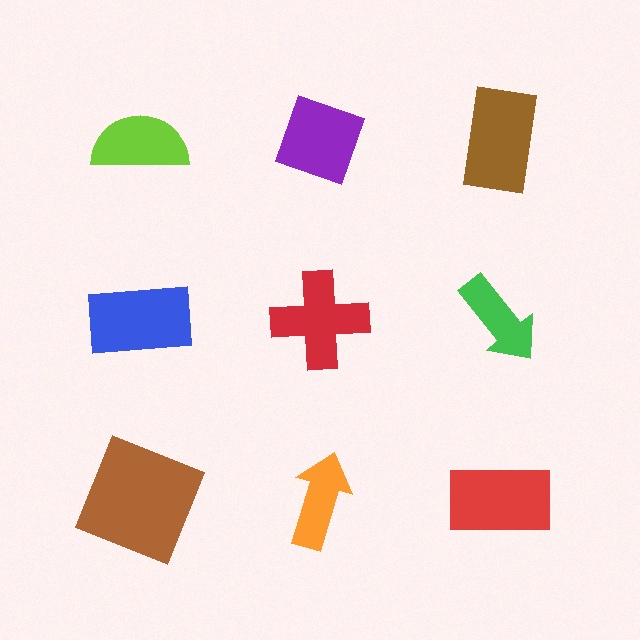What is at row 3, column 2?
An orange arrow.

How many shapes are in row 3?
3 shapes.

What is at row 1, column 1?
A lime semicircle.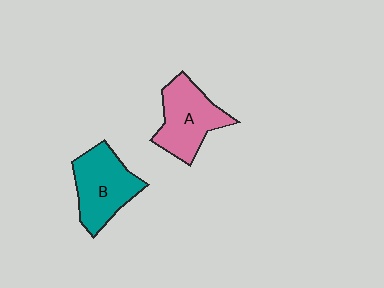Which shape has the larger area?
Shape B (teal).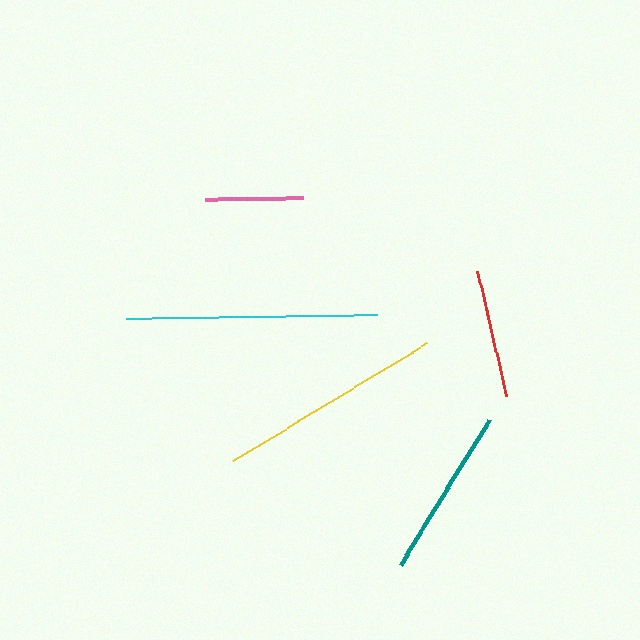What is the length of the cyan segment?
The cyan segment is approximately 252 pixels long.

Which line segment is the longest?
The cyan line is the longest at approximately 252 pixels.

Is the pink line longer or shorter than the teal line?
The teal line is longer than the pink line.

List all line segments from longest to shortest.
From longest to shortest: cyan, yellow, teal, red, pink.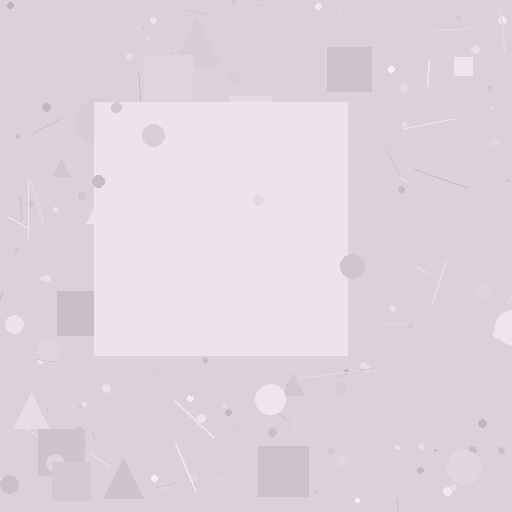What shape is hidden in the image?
A square is hidden in the image.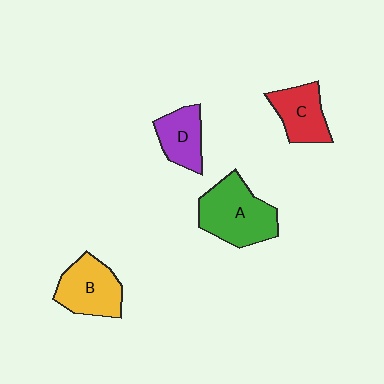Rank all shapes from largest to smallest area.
From largest to smallest: A (green), B (yellow), C (red), D (purple).